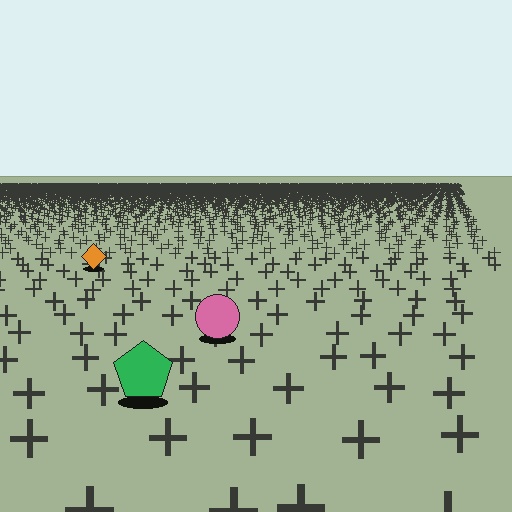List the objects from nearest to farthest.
From nearest to farthest: the green pentagon, the pink circle, the orange diamond.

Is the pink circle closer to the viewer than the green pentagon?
No. The green pentagon is closer — you can tell from the texture gradient: the ground texture is coarser near it.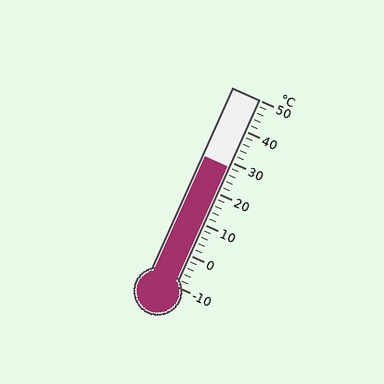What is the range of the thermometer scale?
The thermometer scale ranges from -10°C to 50°C.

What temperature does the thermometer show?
The thermometer shows approximately 28°C.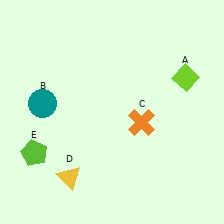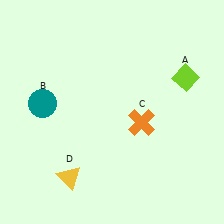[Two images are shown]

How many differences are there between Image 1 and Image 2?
There is 1 difference between the two images.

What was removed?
The lime pentagon (E) was removed in Image 2.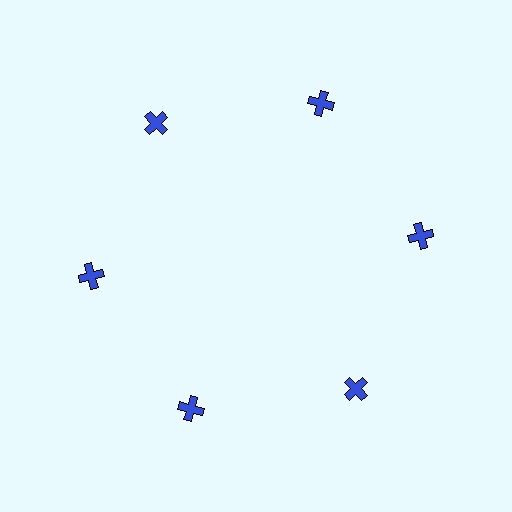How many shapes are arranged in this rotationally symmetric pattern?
There are 6 shapes, arranged in 6 groups of 1.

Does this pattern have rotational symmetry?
Yes, this pattern has 6-fold rotational symmetry. It looks the same after rotating 60 degrees around the center.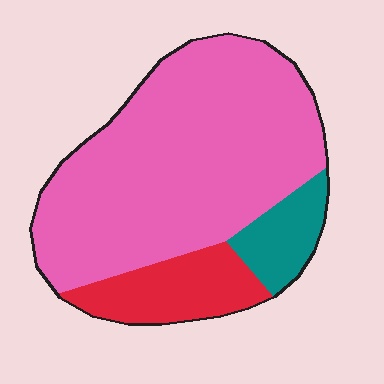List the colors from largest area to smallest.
From largest to smallest: pink, red, teal.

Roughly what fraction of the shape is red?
Red covers 16% of the shape.